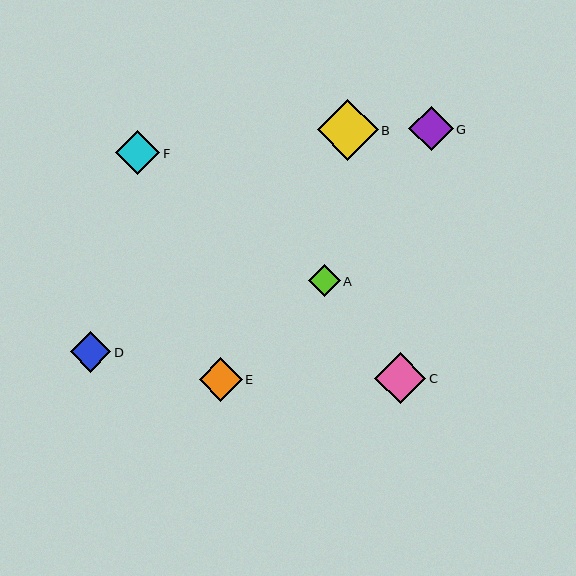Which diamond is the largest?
Diamond B is the largest with a size of approximately 61 pixels.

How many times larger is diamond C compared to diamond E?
Diamond C is approximately 1.2 times the size of diamond E.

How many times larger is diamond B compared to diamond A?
Diamond B is approximately 1.9 times the size of diamond A.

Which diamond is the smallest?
Diamond A is the smallest with a size of approximately 31 pixels.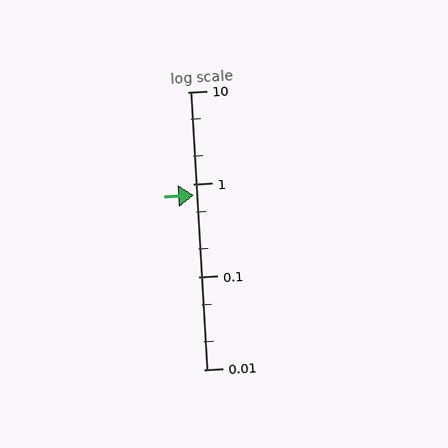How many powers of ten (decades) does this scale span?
The scale spans 3 decades, from 0.01 to 10.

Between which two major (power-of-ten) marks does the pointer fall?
The pointer is between 0.1 and 1.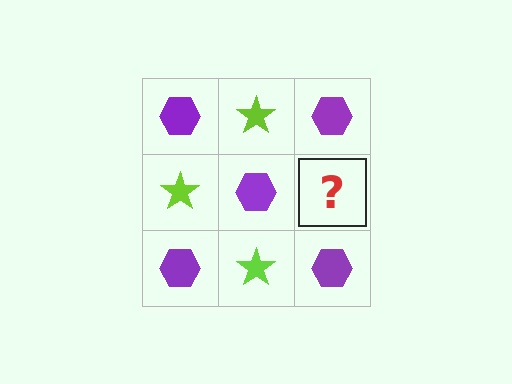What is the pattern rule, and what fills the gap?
The rule is that it alternates purple hexagon and lime star in a checkerboard pattern. The gap should be filled with a lime star.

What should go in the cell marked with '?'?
The missing cell should contain a lime star.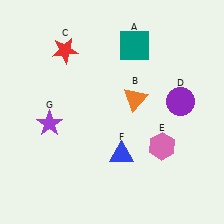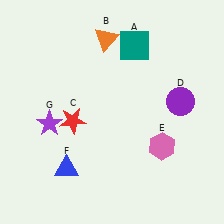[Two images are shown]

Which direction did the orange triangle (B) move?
The orange triangle (B) moved up.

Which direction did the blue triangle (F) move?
The blue triangle (F) moved left.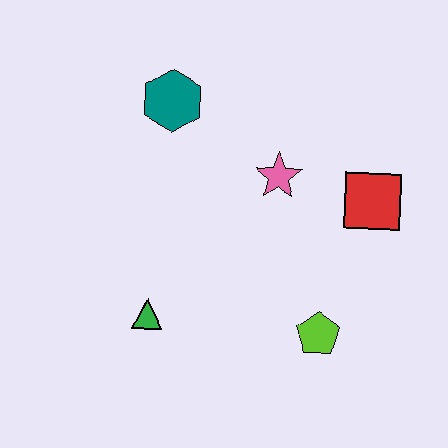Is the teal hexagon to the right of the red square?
No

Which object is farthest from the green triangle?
The red square is farthest from the green triangle.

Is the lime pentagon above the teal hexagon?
No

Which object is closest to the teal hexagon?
The pink star is closest to the teal hexagon.